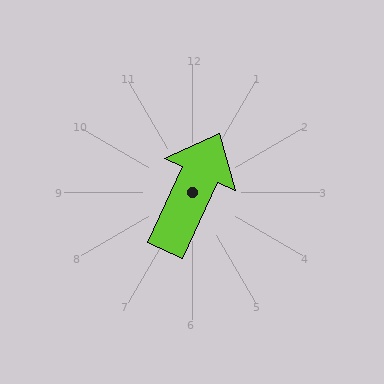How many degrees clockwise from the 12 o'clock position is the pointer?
Approximately 25 degrees.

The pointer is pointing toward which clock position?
Roughly 1 o'clock.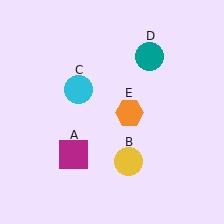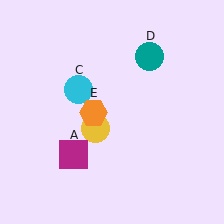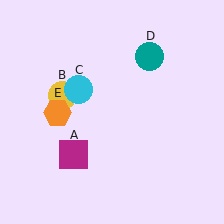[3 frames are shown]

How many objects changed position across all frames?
2 objects changed position: yellow circle (object B), orange hexagon (object E).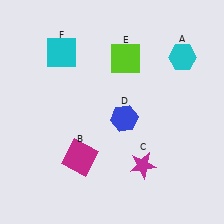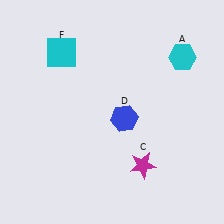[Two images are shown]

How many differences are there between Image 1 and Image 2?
There are 2 differences between the two images.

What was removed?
The magenta square (B), the lime square (E) were removed in Image 2.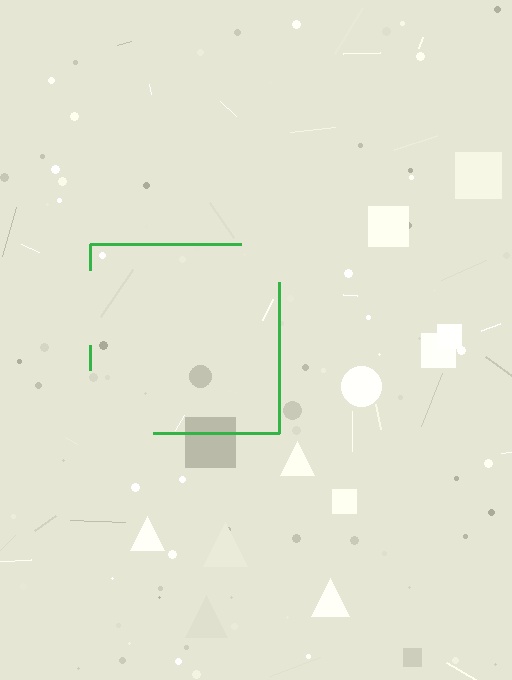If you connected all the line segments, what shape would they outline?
They would outline a square.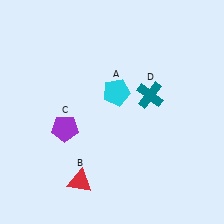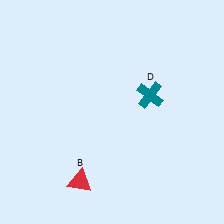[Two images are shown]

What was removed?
The purple pentagon (C), the cyan pentagon (A) were removed in Image 2.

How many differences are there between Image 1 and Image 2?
There are 2 differences between the two images.